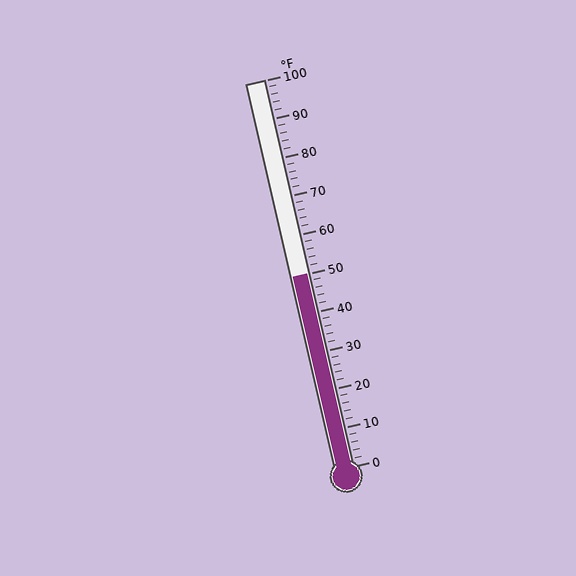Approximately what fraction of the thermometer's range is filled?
The thermometer is filled to approximately 50% of its range.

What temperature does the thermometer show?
The thermometer shows approximately 50°F.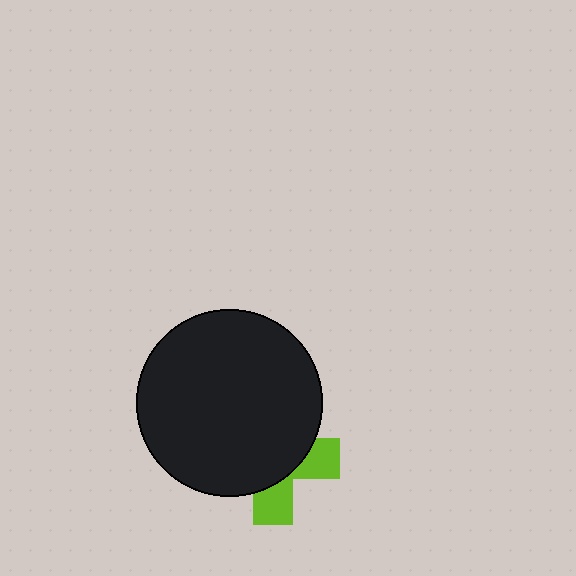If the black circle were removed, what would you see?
You would see the complete lime cross.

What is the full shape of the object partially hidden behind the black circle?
The partially hidden object is a lime cross.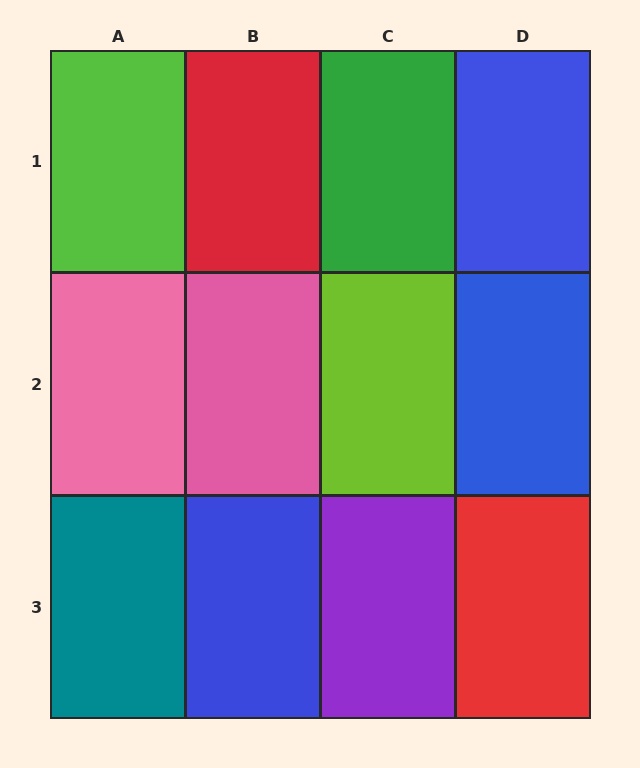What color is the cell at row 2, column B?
Pink.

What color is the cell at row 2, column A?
Pink.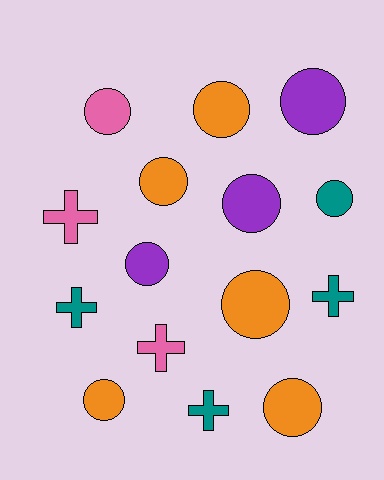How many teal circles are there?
There is 1 teal circle.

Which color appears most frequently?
Orange, with 5 objects.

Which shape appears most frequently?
Circle, with 10 objects.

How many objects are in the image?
There are 15 objects.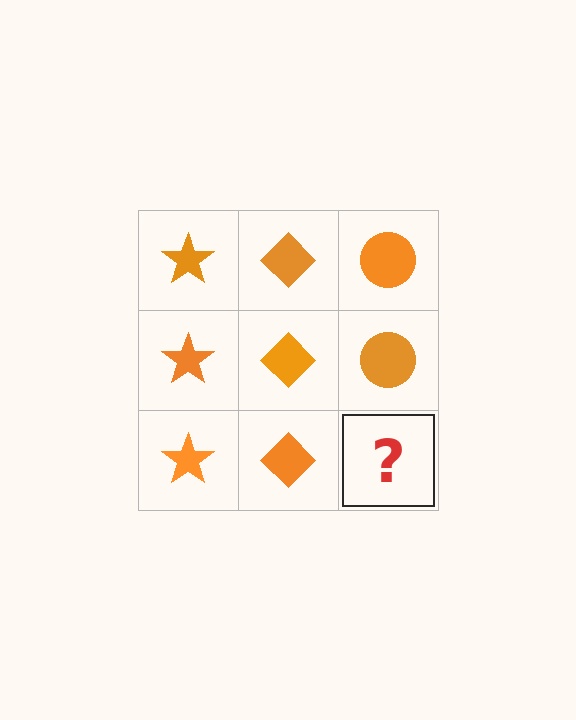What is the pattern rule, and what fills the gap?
The rule is that each column has a consistent shape. The gap should be filled with an orange circle.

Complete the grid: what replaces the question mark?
The question mark should be replaced with an orange circle.